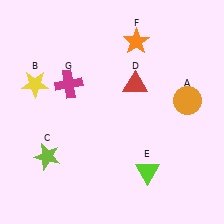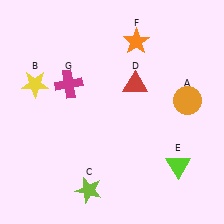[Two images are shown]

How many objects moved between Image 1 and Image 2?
2 objects moved between the two images.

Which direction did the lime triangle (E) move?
The lime triangle (E) moved right.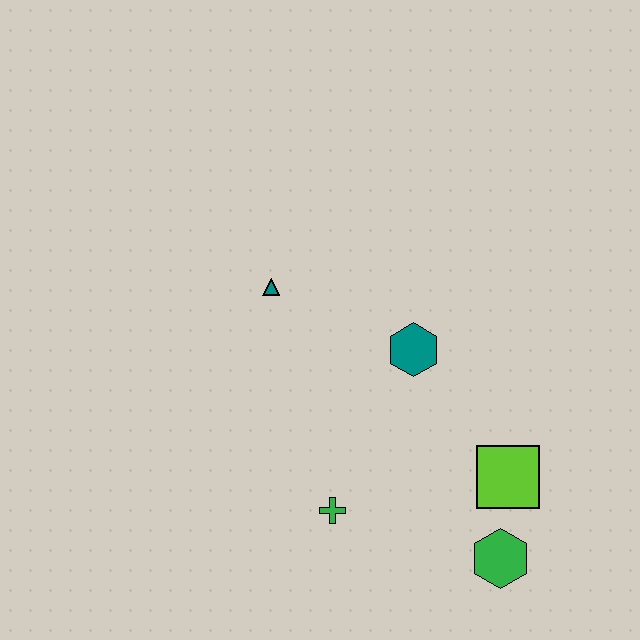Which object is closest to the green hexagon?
The lime square is closest to the green hexagon.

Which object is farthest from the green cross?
The teal triangle is farthest from the green cross.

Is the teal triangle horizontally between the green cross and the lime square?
No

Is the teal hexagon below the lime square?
No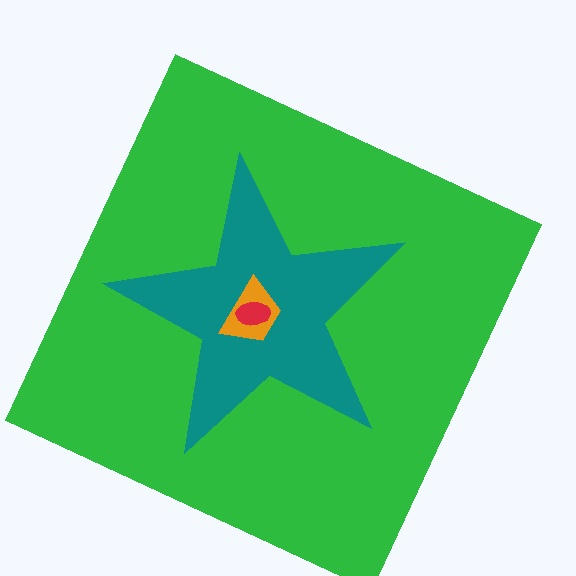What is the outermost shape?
The green square.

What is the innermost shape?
The red ellipse.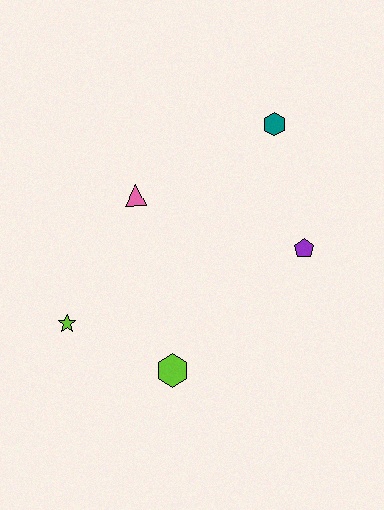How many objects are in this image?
There are 5 objects.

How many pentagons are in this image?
There is 1 pentagon.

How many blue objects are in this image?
There are no blue objects.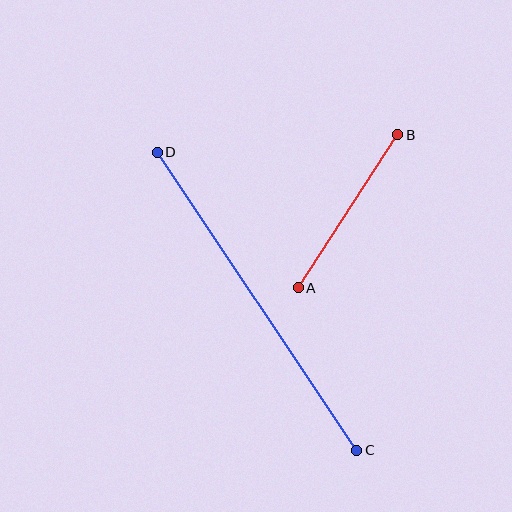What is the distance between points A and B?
The distance is approximately 183 pixels.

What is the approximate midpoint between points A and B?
The midpoint is at approximately (348, 211) pixels.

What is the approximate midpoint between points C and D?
The midpoint is at approximately (257, 301) pixels.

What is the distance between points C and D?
The distance is approximately 359 pixels.